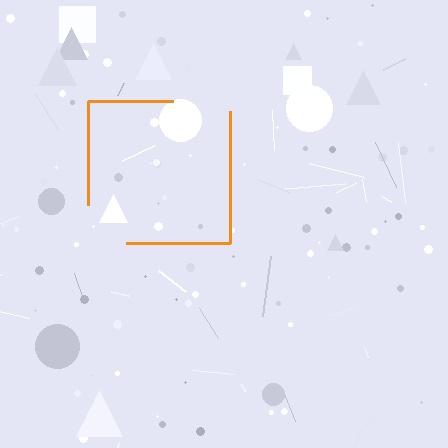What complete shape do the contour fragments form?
The contour fragments form a square.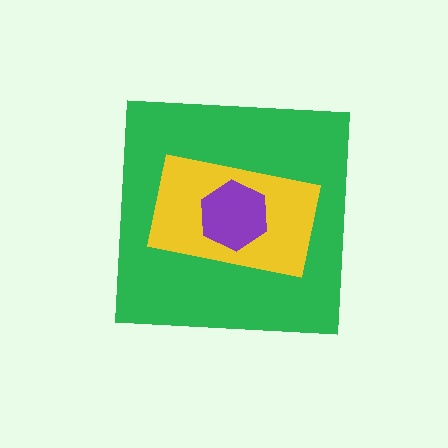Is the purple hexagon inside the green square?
Yes.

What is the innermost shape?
The purple hexagon.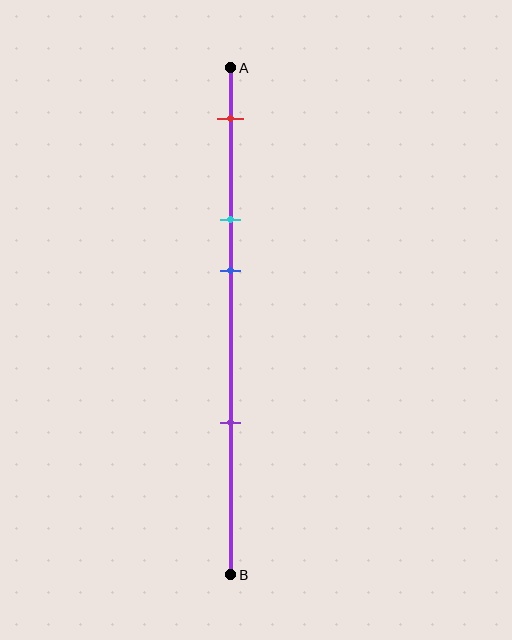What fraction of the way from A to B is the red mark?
The red mark is approximately 10% (0.1) of the way from A to B.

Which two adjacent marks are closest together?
The cyan and blue marks are the closest adjacent pair.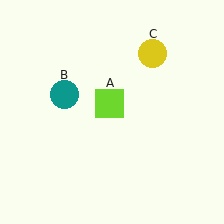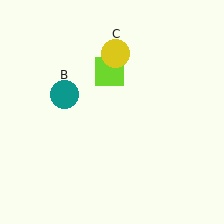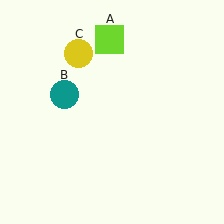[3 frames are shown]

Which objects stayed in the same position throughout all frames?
Teal circle (object B) remained stationary.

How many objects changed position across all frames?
2 objects changed position: lime square (object A), yellow circle (object C).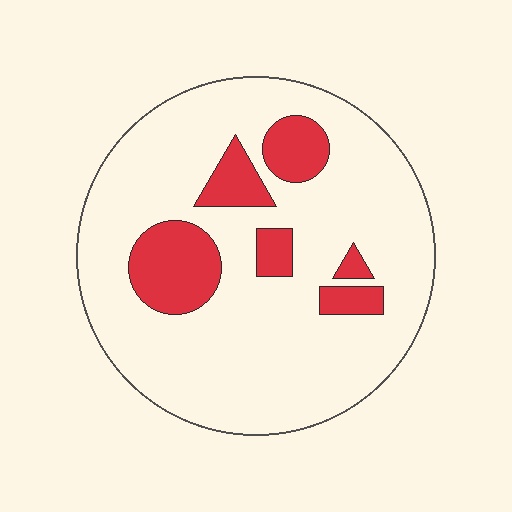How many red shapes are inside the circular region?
6.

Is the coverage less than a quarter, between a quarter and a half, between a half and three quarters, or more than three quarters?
Less than a quarter.